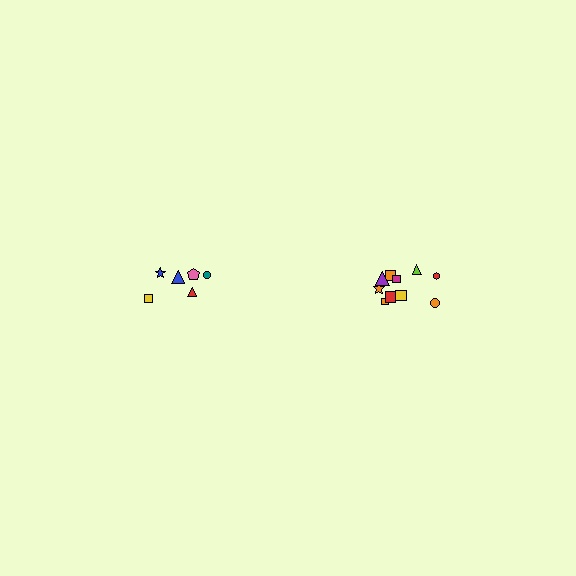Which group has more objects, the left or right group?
The right group.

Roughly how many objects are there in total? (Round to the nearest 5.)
Roughly 15 objects in total.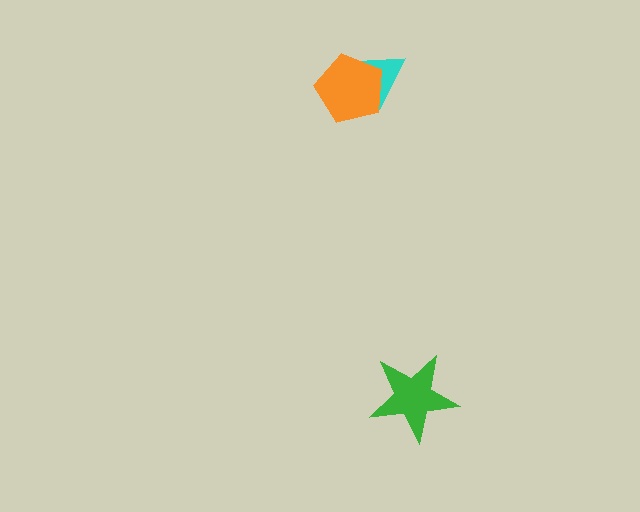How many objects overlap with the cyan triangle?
1 object overlaps with the cyan triangle.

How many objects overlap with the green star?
0 objects overlap with the green star.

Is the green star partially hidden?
No, no other shape covers it.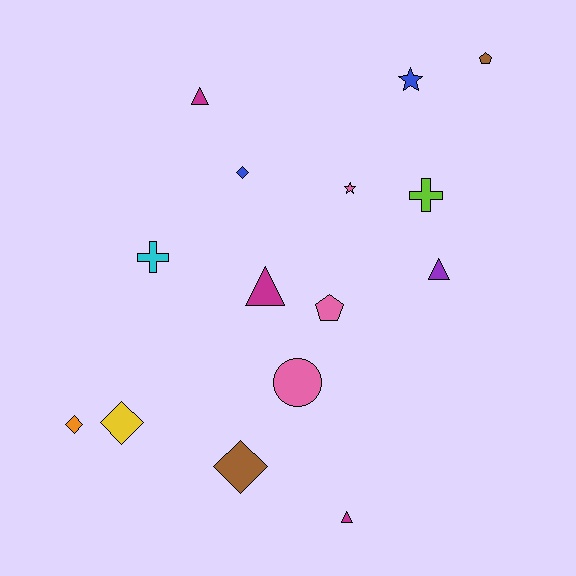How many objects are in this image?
There are 15 objects.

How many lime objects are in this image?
There is 1 lime object.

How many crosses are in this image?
There are 2 crosses.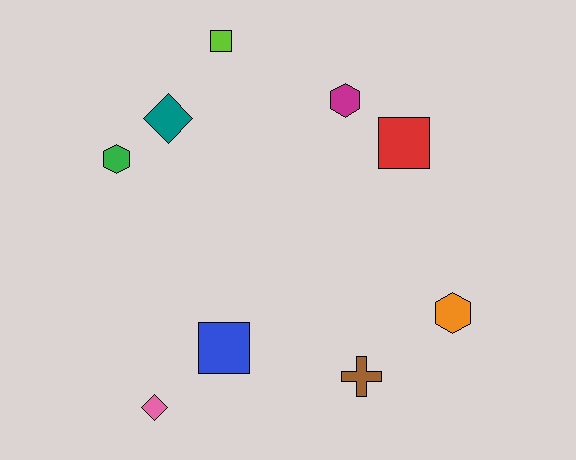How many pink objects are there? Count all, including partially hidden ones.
There is 1 pink object.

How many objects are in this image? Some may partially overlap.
There are 9 objects.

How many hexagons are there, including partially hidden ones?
There are 3 hexagons.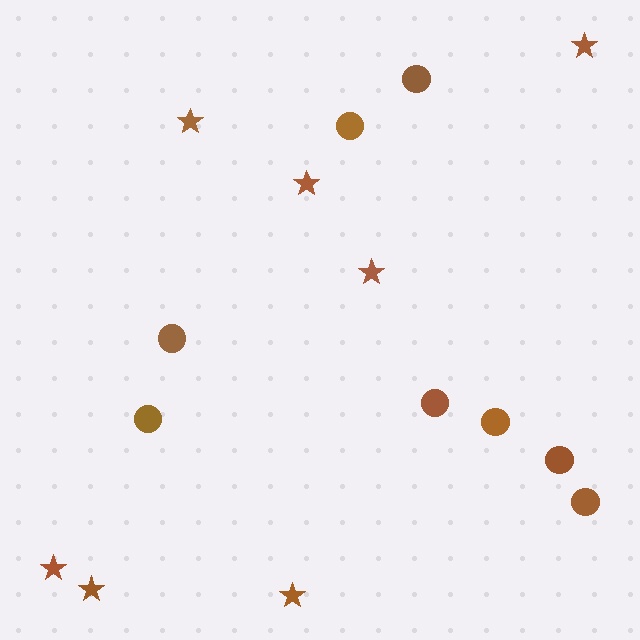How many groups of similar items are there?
There are 2 groups: one group of stars (7) and one group of circles (8).